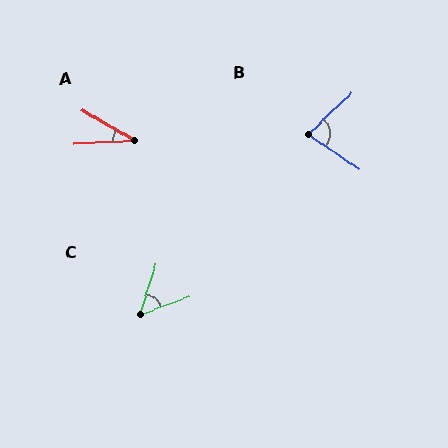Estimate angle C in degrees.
Approximately 52 degrees.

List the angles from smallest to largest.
A (34°), C (52°), B (79°).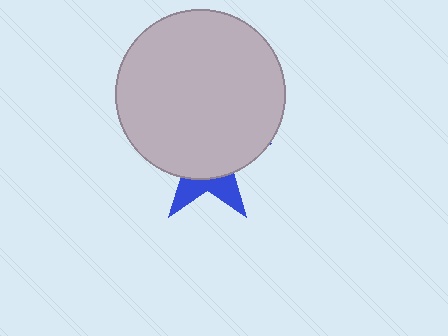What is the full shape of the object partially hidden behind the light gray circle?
The partially hidden object is a blue star.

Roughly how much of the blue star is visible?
A small part of it is visible (roughly 31%).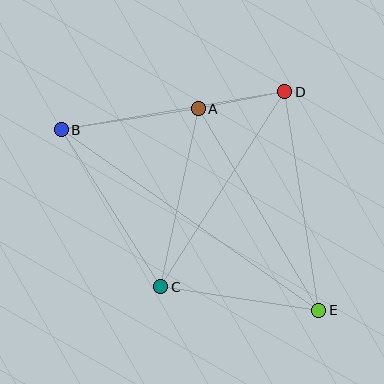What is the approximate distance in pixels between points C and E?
The distance between C and E is approximately 159 pixels.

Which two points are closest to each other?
Points A and D are closest to each other.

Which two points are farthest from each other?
Points B and E are farthest from each other.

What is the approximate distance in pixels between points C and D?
The distance between C and D is approximately 231 pixels.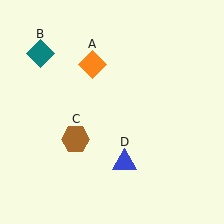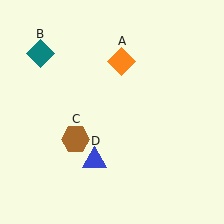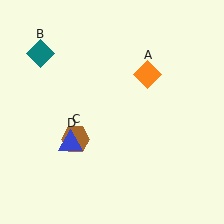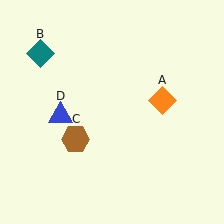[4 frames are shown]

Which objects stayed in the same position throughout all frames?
Teal diamond (object B) and brown hexagon (object C) remained stationary.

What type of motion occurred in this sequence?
The orange diamond (object A), blue triangle (object D) rotated clockwise around the center of the scene.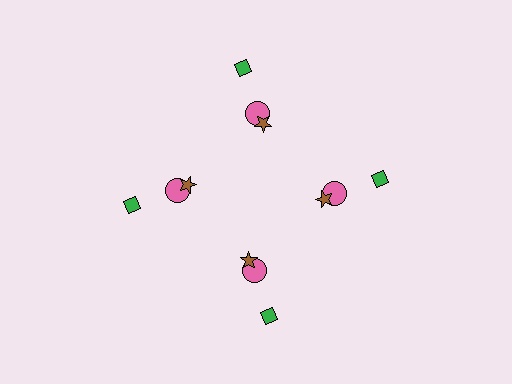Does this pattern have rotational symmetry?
Yes, this pattern has 4-fold rotational symmetry. It looks the same after rotating 90 degrees around the center.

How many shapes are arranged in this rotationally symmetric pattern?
There are 12 shapes, arranged in 4 groups of 3.